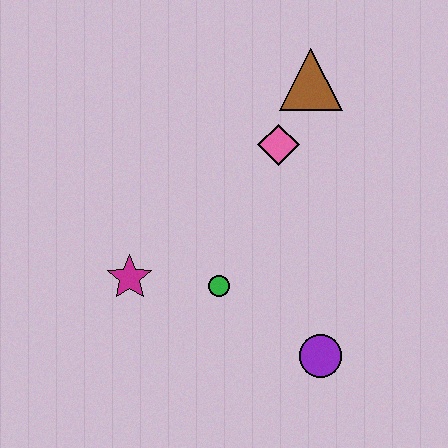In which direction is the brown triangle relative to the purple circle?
The brown triangle is above the purple circle.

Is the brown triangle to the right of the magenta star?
Yes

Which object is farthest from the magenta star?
The brown triangle is farthest from the magenta star.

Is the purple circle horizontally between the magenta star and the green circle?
No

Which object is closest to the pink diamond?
The brown triangle is closest to the pink diamond.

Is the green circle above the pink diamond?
No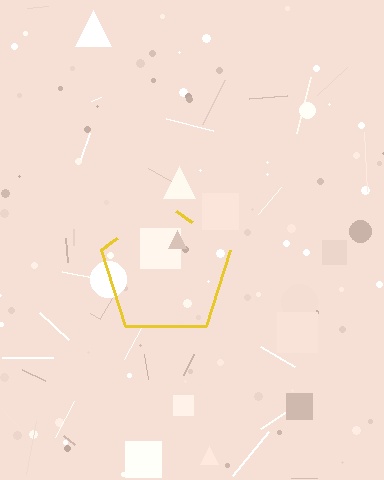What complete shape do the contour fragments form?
The contour fragments form a pentagon.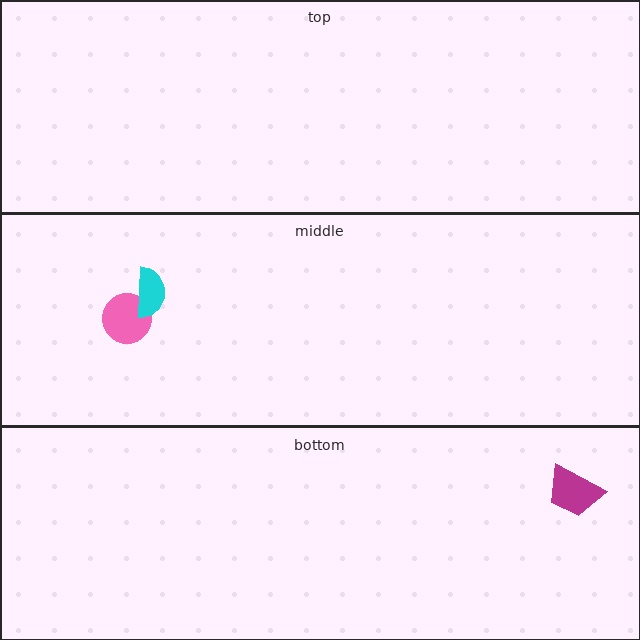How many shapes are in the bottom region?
1.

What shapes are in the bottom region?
The magenta trapezoid.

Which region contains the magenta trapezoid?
The bottom region.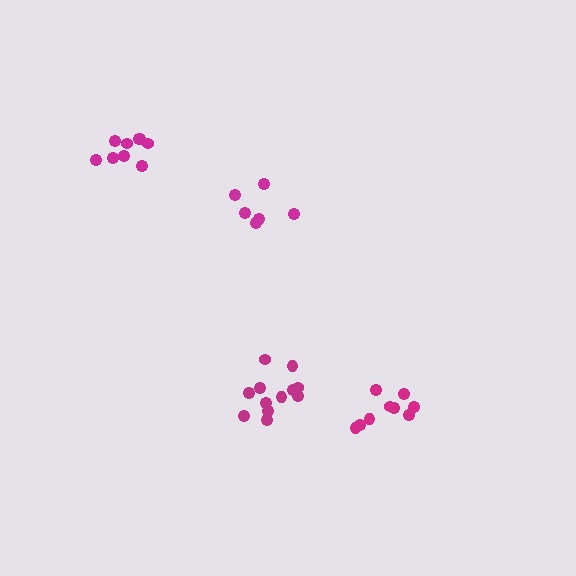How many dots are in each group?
Group 1: 12 dots, Group 2: 9 dots, Group 3: 9 dots, Group 4: 6 dots (36 total).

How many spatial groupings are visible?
There are 4 spatial groupings.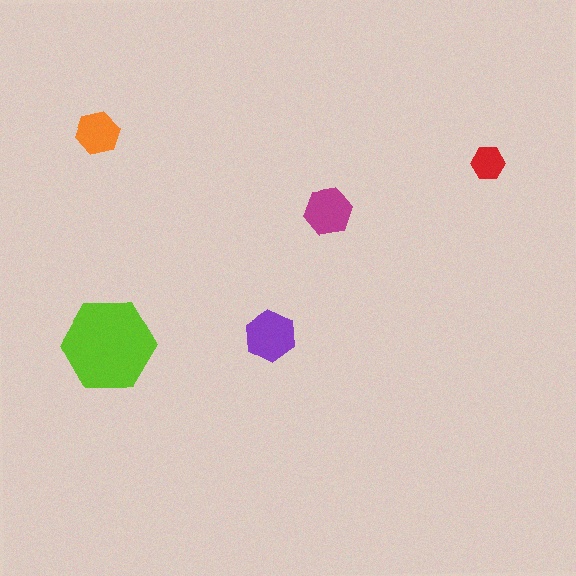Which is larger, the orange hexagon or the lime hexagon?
The lime one.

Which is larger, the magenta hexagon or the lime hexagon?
The lime one.